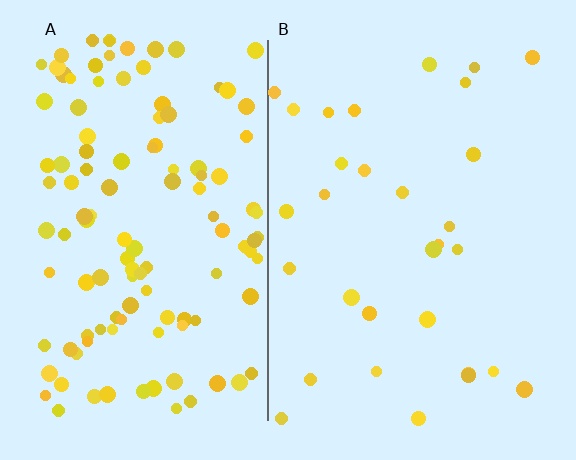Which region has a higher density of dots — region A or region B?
A (the left).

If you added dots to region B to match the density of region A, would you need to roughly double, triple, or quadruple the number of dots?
Approximately quadruple.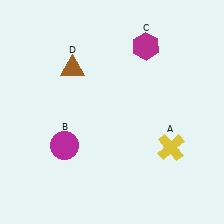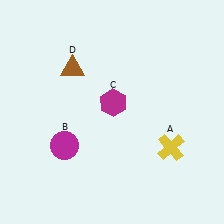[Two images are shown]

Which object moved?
The magenta hexagon (C) moved down.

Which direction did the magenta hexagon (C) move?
The magenta hexagon (C) moved down.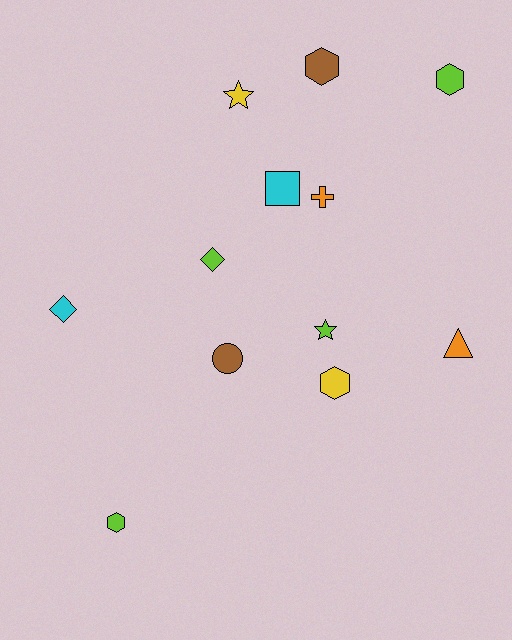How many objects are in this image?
There are 12 objects.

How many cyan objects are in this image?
There are 2 cyan objects.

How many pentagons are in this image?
There are no pentagons.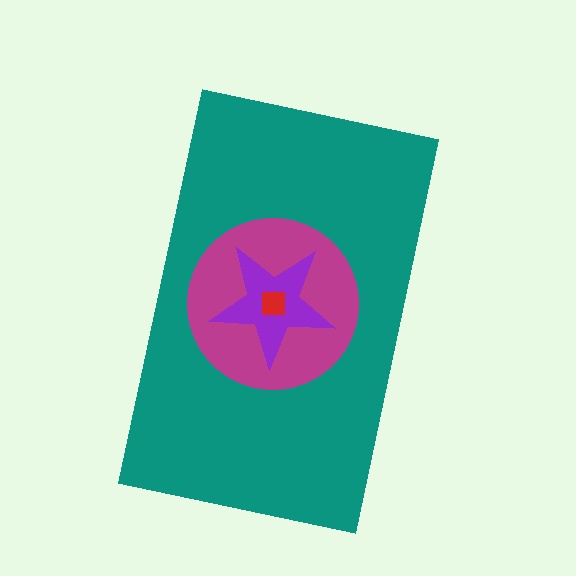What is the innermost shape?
The red square.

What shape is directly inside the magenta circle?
The purple star.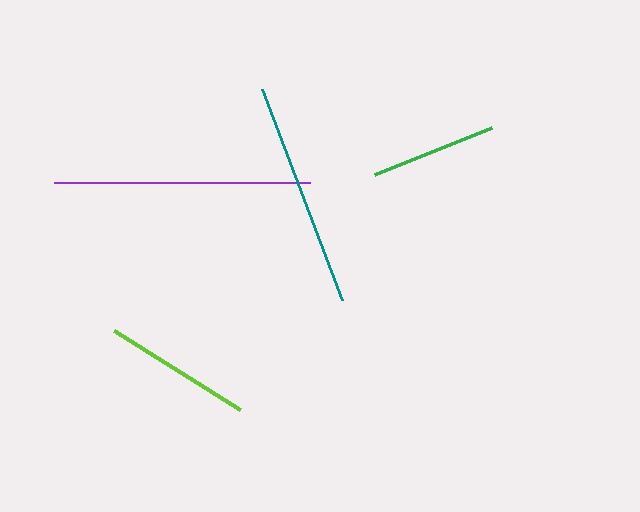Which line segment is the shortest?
The green line is the shortest at approximately 126 pixels.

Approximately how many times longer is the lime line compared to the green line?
The lime line is approximately 1.2 times the length of the green line.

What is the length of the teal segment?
The teal segment is approximately 226 pixels long.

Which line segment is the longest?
The purple line is the longest at approximately 256 pixels.